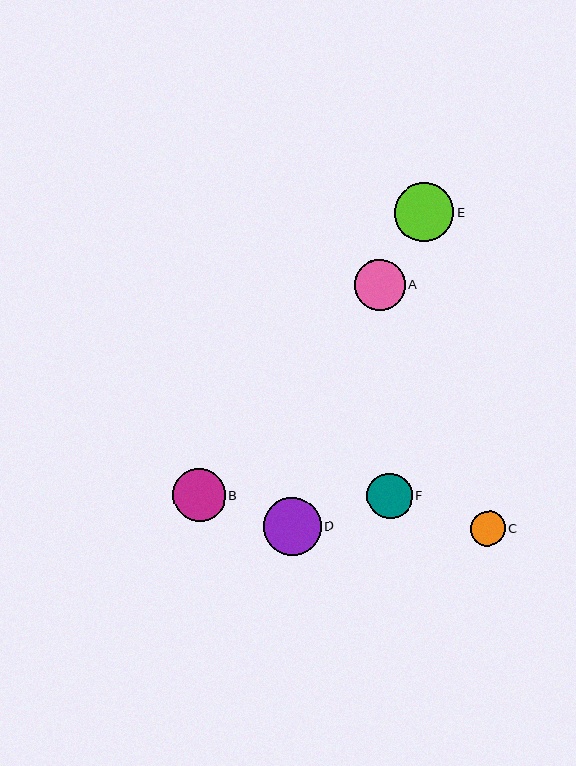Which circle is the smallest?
Circle C is the smallest with a size of approximately 35 pixels.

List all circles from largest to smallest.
From largest to smallest: E, D, B, A, F, C.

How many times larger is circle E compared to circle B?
Circle E is approximately 1.1 times the size of circle B.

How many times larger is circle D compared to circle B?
Circle D is approximately 1.1 times the size of circle B.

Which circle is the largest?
Circle E is the largest with a size of approximately 59 pixels.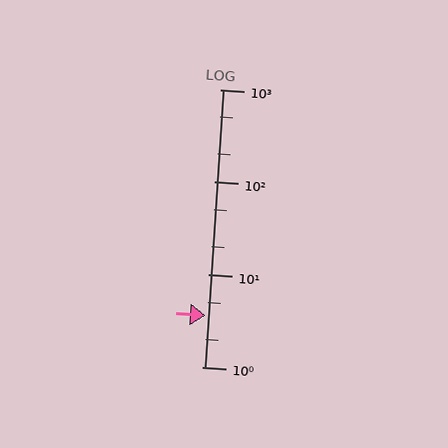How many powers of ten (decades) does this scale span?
The scale spans 3 decades, from 1 to 1000.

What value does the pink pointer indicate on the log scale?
The pointer indicates approximately 3.6.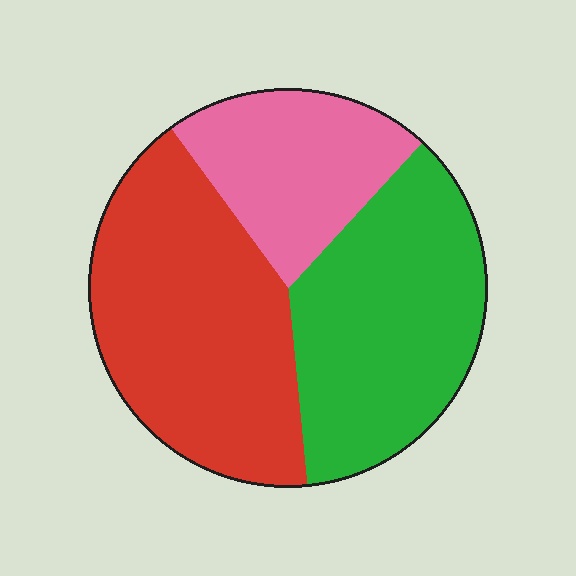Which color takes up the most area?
Red, at roughly 40%.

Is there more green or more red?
Red.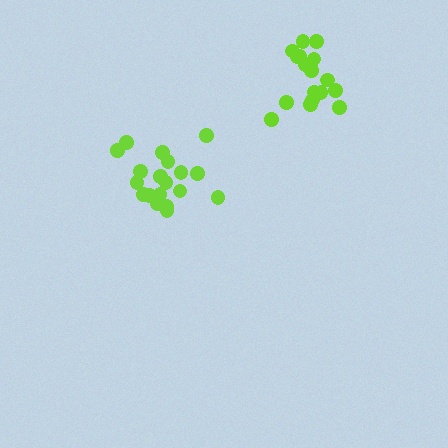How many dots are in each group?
Group 1: 19 dots, Group 2: 18 dots (37 total).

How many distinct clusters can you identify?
There are 2 distinct clusters.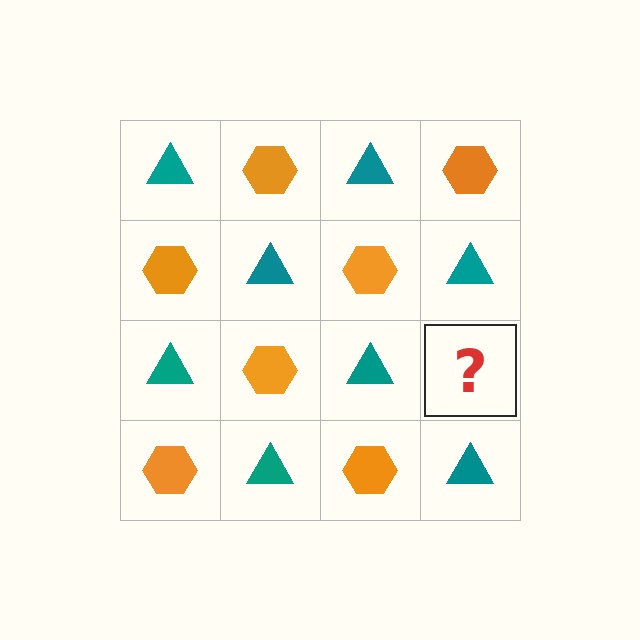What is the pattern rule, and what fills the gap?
The rule is that it alternates teal triangle and orange hexagon in a checkerboard pattern. The gap should be filled with an orange hexagon.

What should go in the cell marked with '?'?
The missing cell should contain an orange hexagon.